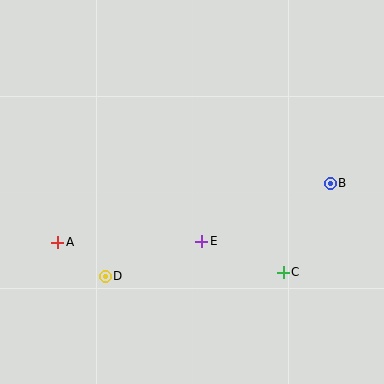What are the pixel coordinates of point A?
Point A is at (58, 242).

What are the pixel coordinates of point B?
Point B is at (330, 183).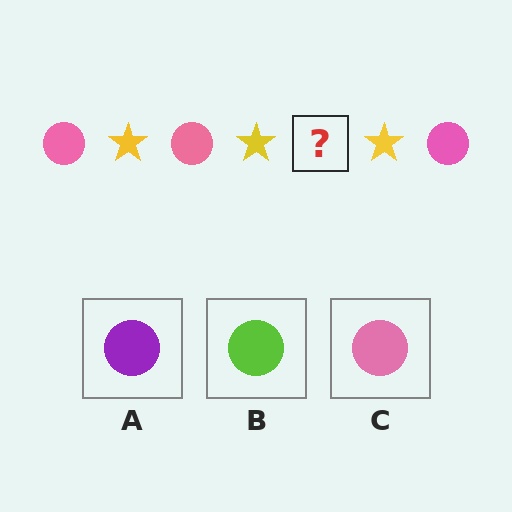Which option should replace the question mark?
Option C.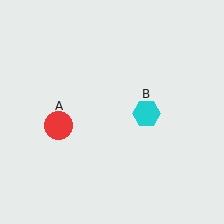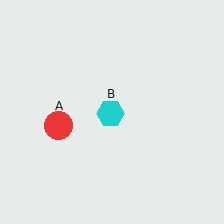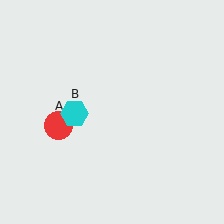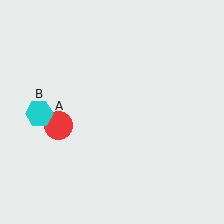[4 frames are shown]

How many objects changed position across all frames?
1 object changed position: cyan hexagon (object B).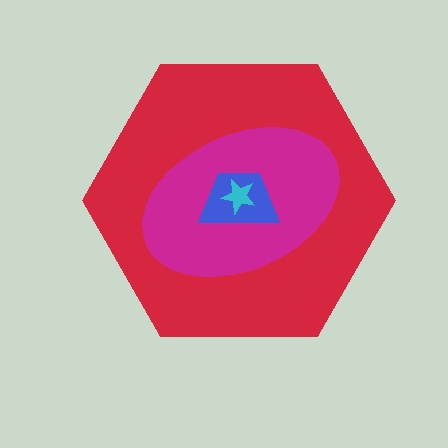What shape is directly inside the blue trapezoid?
The cyan star.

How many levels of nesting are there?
4.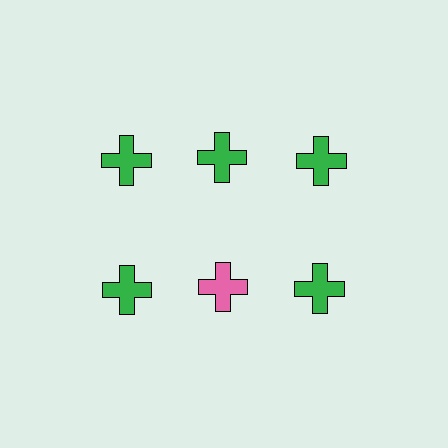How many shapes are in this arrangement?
There are 6 shapes arranged in a grid pattern.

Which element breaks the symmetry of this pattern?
The pink cross in the second row, second from left column breaks the symmetry. All other shapes are green crosses.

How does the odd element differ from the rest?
It has a different color: pink instead of green.